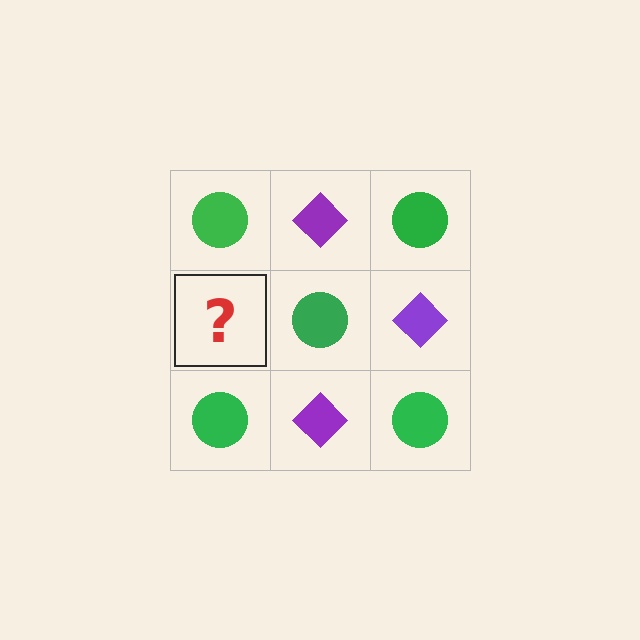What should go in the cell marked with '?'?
The missing cell should contain a purple diamond.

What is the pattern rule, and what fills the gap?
The rule is that it alternates green circle and purple diamond in a checkerboard pattern. The gap should be filled with a purple diamond.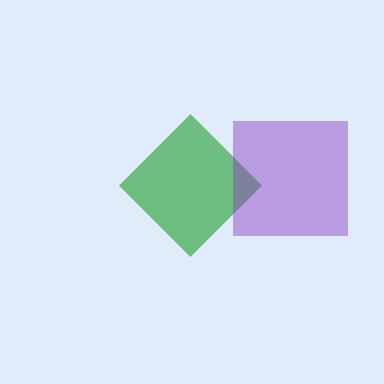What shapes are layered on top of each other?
The layered shapes are: a green diamond, a purple square.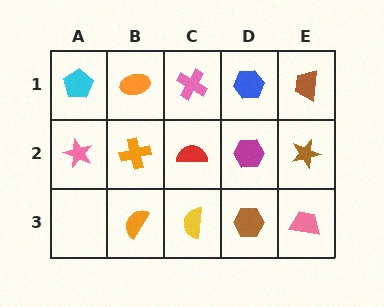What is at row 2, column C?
A red semicircle.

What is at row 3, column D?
A brown hexagon.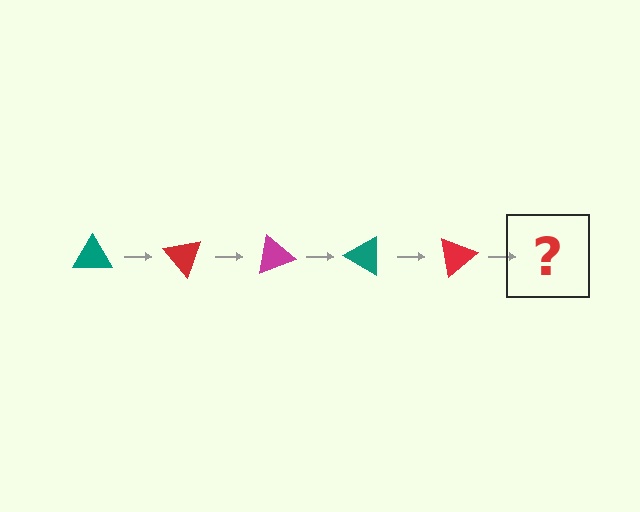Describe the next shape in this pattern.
It should be a magenta triangle, rotated 250 degrees from the start.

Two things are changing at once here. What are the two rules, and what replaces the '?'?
The two rules are that it rotates 50 degrees each step and the color cycles through teal, red, and magenta. The '?' should be a magenta triangle, rotated 250 degrees from the start.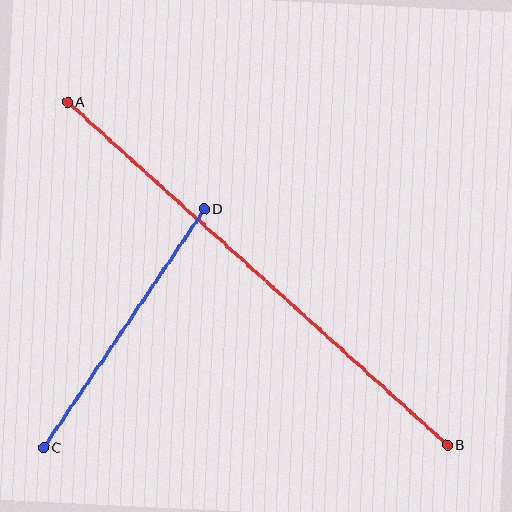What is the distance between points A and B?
The distance is approximately 512 pixels.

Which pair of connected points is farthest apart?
Points A and B are farthest apart.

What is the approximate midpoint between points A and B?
The midpoint is at approximately (257, 273) pixels.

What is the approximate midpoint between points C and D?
The midpoint is at approximately (124, 328) pixels.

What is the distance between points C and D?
The distance is approximately 288 pixels.